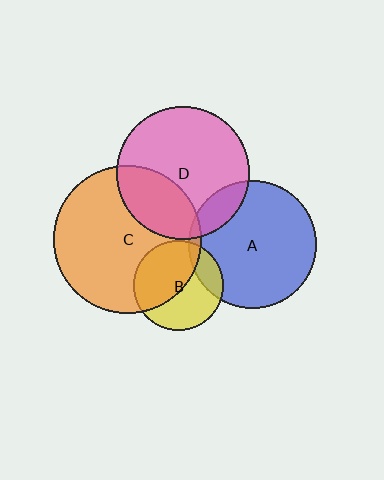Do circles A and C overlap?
Yes.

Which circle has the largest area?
Circle C (orange).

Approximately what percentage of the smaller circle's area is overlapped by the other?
Approximately 5%.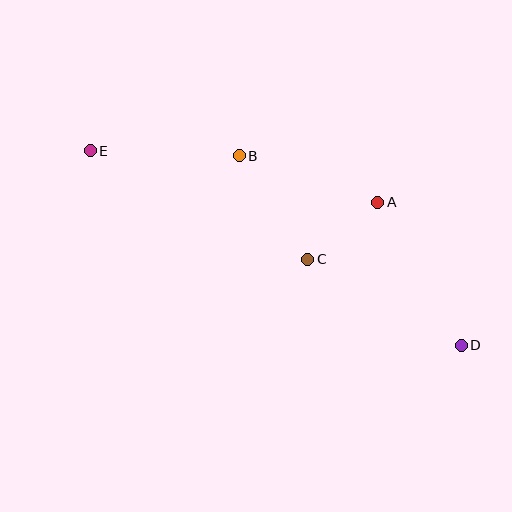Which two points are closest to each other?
Points A and C are closest to each other.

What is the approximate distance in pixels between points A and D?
The distance between A and D is approximately 166 pixels.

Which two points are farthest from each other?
Points D and E are farthest from each other.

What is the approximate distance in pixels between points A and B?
The distance between A and B is approximately 146 pixels.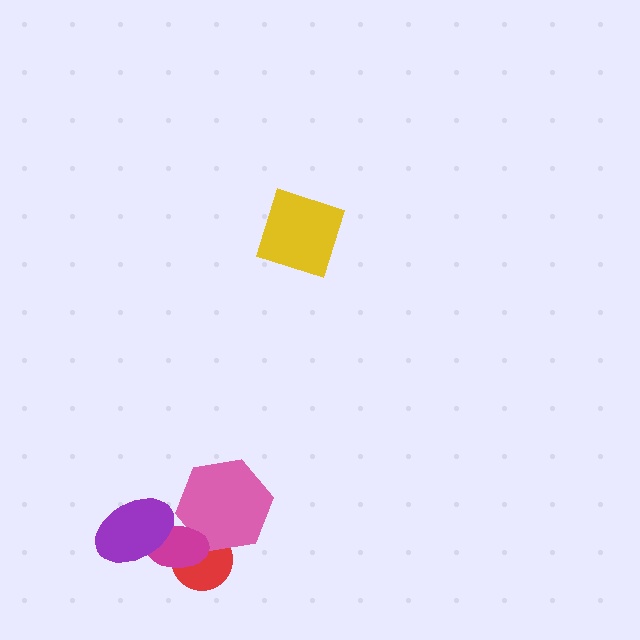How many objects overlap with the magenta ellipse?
3 objects overlap with the magenta ellipse.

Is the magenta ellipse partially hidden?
Yes, it is partially covered by another shape.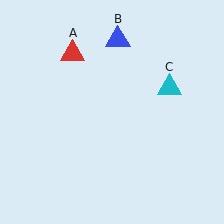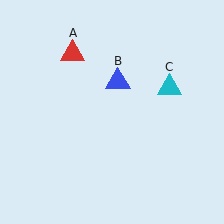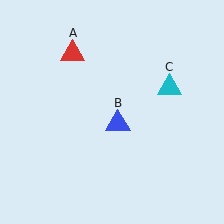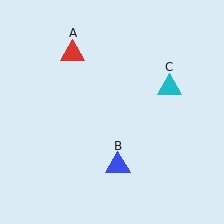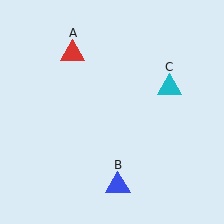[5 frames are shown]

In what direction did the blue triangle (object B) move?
The blue triangle (object B) moved down.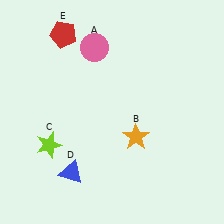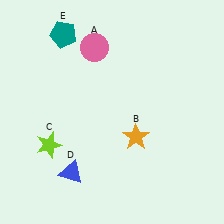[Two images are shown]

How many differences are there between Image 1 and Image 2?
There is 1 difference between the two images.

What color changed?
The pentagon (E) changed from red in Image 1 to teal in Image 2.